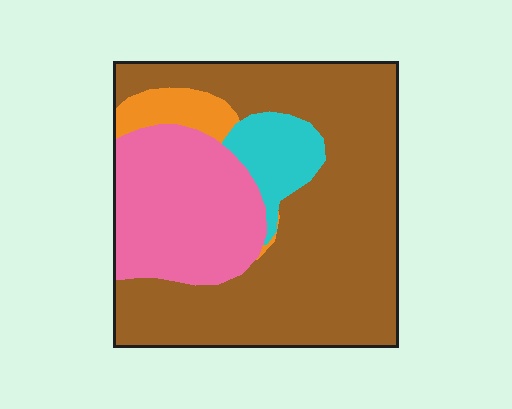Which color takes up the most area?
Brown, at roughly 60%.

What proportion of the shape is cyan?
Cyan covers about 10% of the shape.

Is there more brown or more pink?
Brown.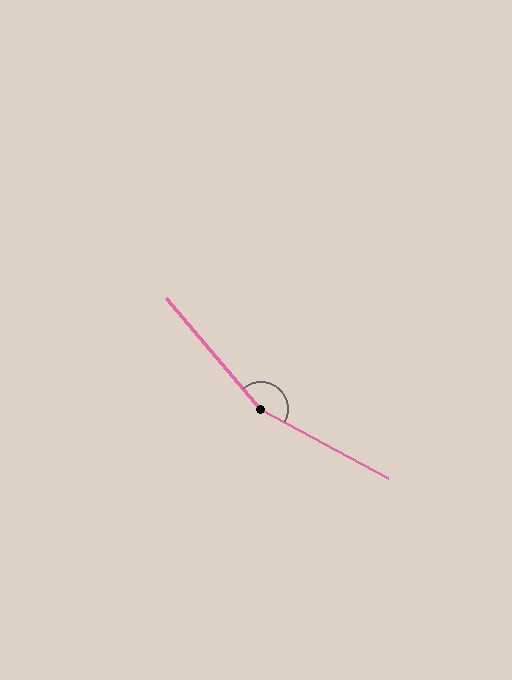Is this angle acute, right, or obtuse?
It is obtuse.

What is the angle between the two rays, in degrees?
Approximately 159 degrees.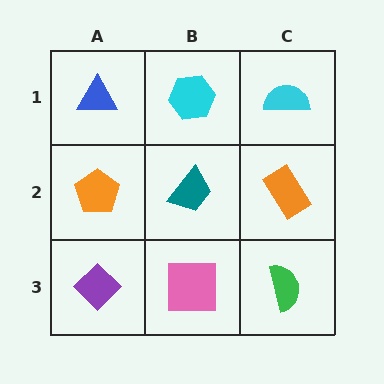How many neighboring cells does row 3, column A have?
2.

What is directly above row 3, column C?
An orange rectangle.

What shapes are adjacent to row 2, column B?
A cyan hexagon (row 1, column B), a pink square (row 3, column B), an orange pentagon (row 2, column A), an orange rectangle (row 2, column C).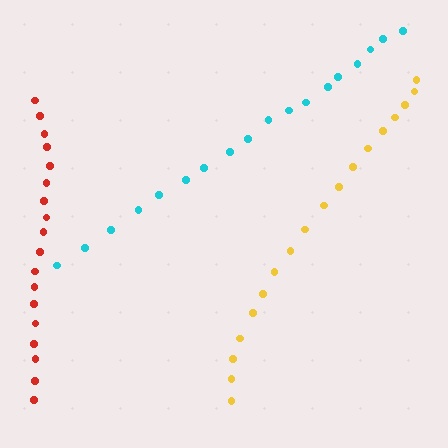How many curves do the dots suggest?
There are 3 distinct paths.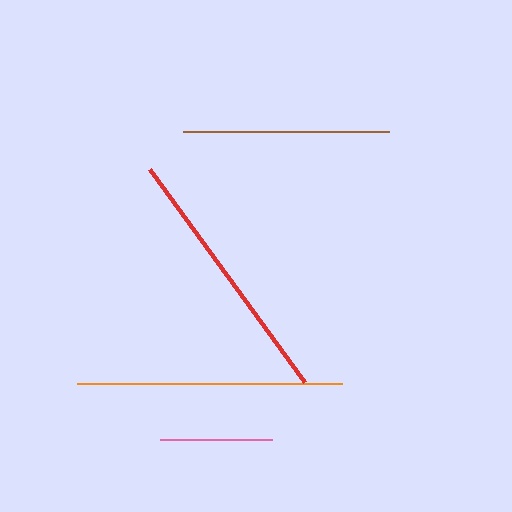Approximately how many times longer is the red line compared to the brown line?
The red line is approximately 1.3 times the length of the brown line.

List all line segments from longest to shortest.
From longest to shortest: orange, red, brown, pink.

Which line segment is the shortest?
The pink line is the shortest at approximately 112 pixels.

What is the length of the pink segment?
The pink segment is approximately 112 pixels long.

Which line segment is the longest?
The orange line is the longest at approximately 266 pixels.